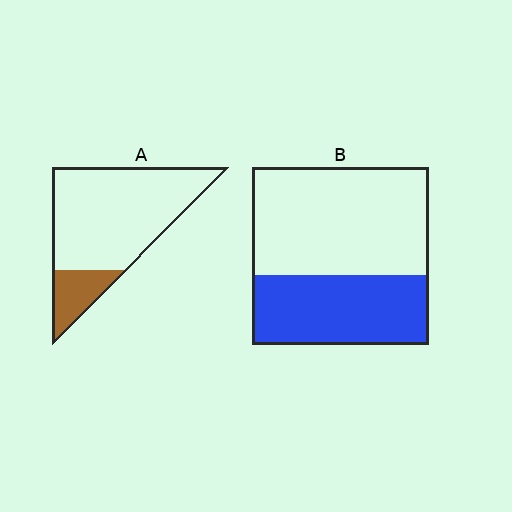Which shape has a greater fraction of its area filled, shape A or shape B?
Shape B.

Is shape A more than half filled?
No.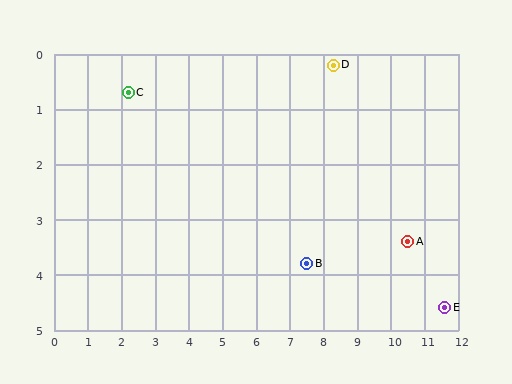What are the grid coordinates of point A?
Point A is at approximately (10.5, 3.4).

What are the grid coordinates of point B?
Point B is at approximately (7.5, 3.8).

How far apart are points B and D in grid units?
Points B and D are about 3.7 grid units apart.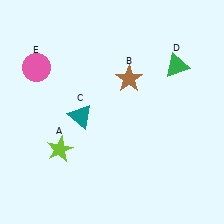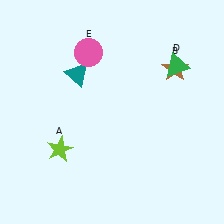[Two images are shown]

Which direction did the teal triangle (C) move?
The teal triangle (C) moved up.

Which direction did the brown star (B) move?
The brown star (B) moved right.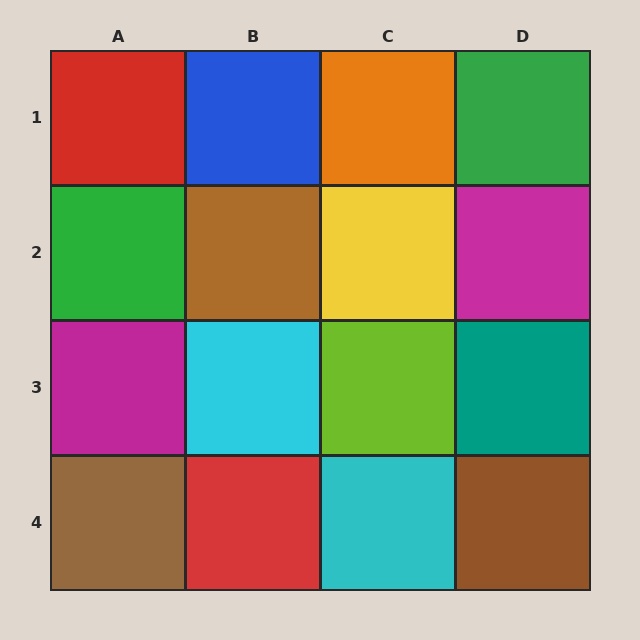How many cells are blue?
1 cell is blue.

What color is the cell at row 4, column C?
Cyan.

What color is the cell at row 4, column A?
Brown.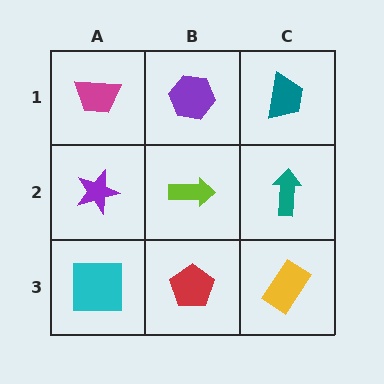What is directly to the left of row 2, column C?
A lime arrow.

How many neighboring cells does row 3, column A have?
2.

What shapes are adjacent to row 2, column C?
A teal trapezoid (row 1, column C), a yellow rectangle (row 3, column C), a lime arrow (row 2, column B).